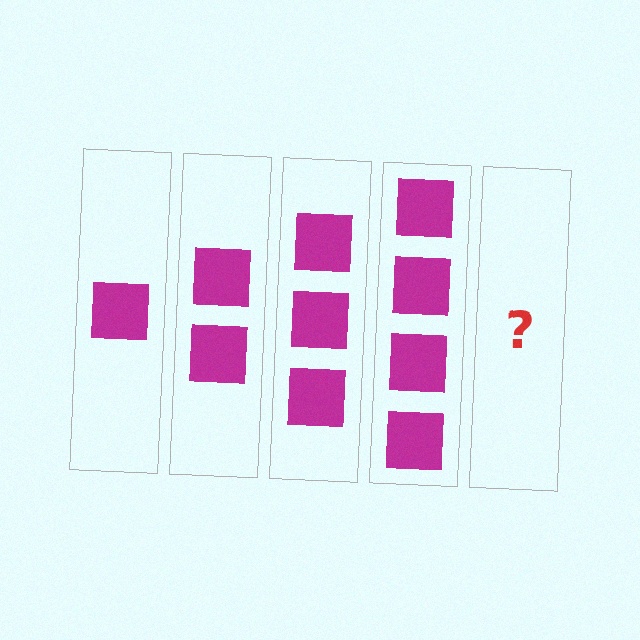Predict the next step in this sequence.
The next step is 5 squares.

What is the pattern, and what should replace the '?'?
The pattern is that each step adds one more square. The '?' should be 5 squares.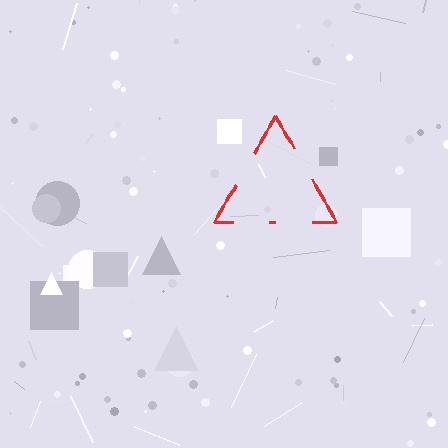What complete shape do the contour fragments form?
The contour fragments form a triangle.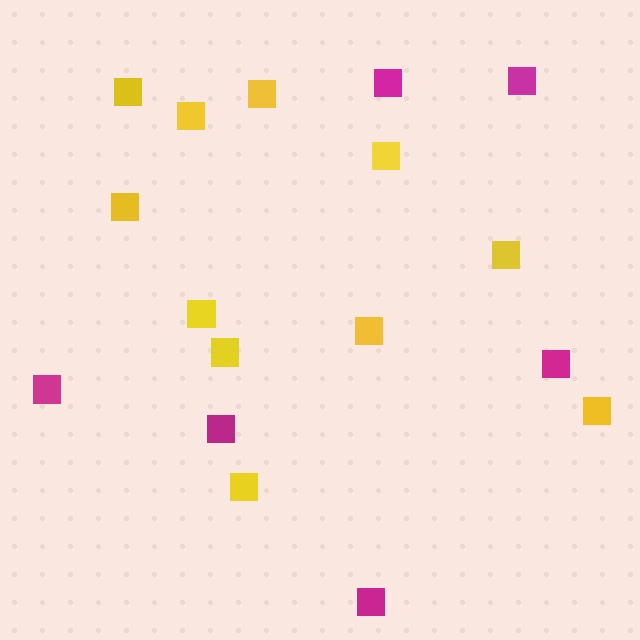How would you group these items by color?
There are 2 groups: one group of yellow squares (11) and one group of magenta squares (6).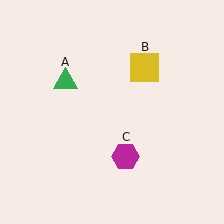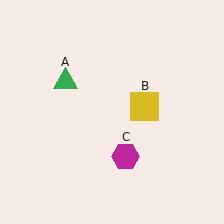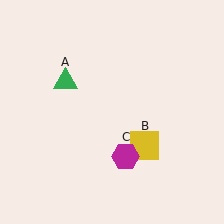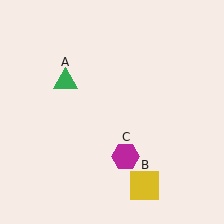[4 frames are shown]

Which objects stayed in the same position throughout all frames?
Green triangle (object A) and magenta hexagon (object C) remained stationary.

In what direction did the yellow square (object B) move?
The yellow square (object B) moved down.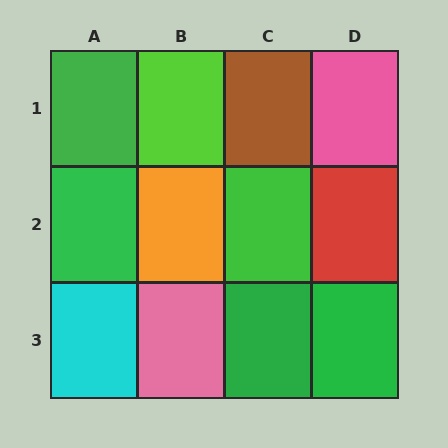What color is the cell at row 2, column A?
Green.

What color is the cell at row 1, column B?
Lime.